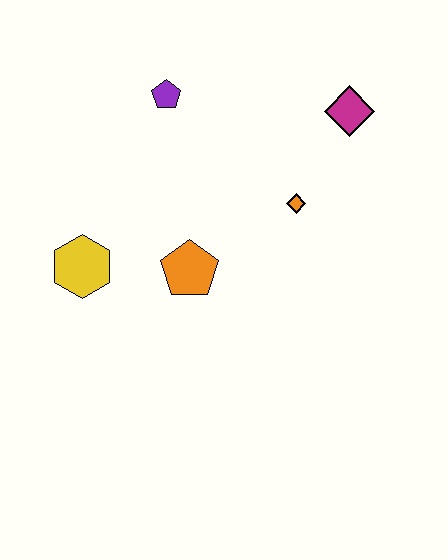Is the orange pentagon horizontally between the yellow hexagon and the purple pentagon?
No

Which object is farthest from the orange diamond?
The yellow hexagon is farthest from the orange diamond.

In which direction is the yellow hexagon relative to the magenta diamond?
The yellow hexagon is to the left of the magenta diamond.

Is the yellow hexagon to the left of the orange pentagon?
Yes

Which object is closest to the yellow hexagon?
The orange pentagon is closest to the yellow hexagon.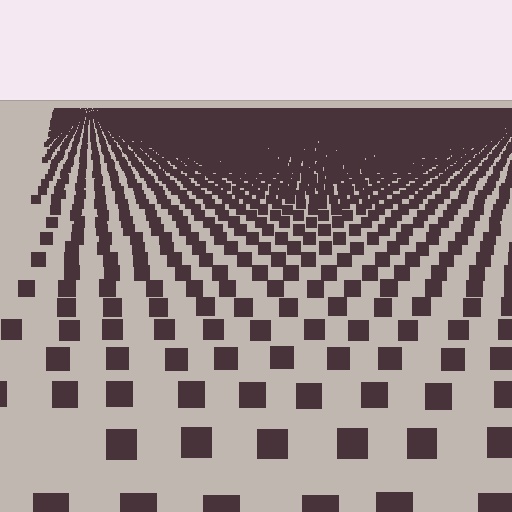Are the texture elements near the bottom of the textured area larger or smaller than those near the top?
Larger. Near the bottom, elements are closer to the viewer and appear at a bigger on-screen size.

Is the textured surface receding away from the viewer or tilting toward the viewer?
The surface is receding away from the viewer. Texture elements get smaller and denser toward the top.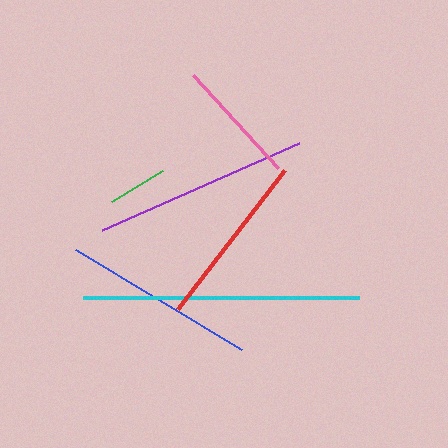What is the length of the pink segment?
The pink segment is approximately 126 pixels long.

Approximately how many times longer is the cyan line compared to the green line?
The cyan line is approximately 4.6 times the length of the green line.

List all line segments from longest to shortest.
From longest to shortest: cyan, purple, blue, red, pink, green.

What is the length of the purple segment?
The purple segment is approximately 215 pixels long.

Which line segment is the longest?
The cyan line is the longest at approximately 276 pixels.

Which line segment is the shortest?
The green line is the shortest at approximately 61 pixels.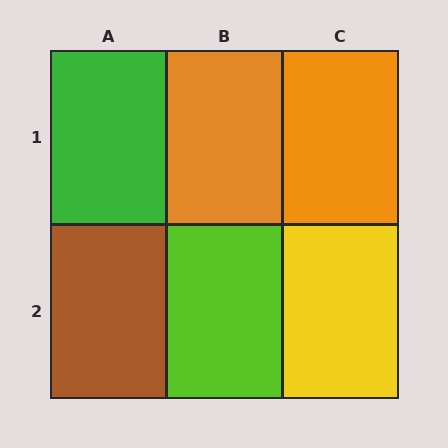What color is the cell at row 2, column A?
Brown.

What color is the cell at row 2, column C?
Yellow.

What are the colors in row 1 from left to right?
Green, orange, orange.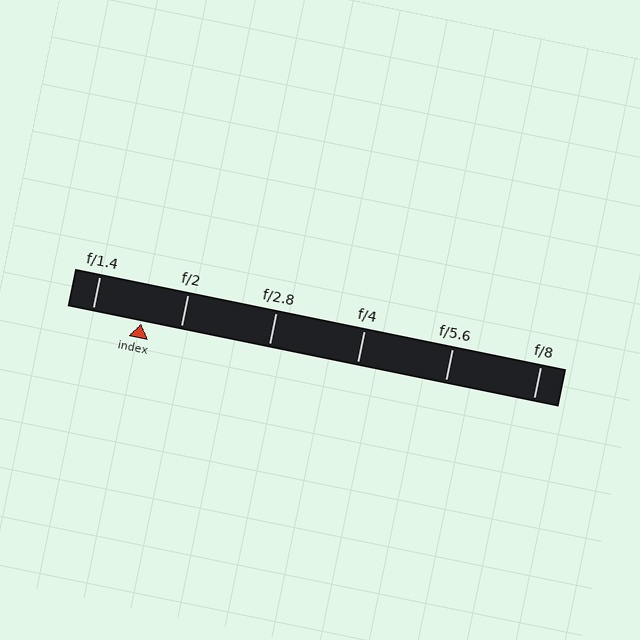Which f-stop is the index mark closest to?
The index mark is closest to f/2.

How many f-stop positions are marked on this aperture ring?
There are 6 f-stop positions marked.